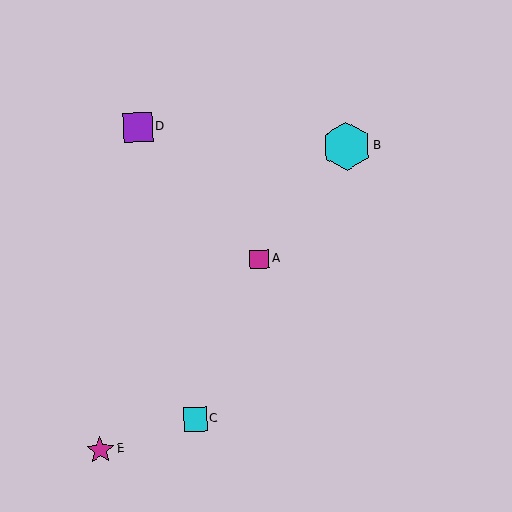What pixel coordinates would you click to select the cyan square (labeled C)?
Click at (195, 419) to select the cyan square C.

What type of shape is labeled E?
Shape E is a magenta star.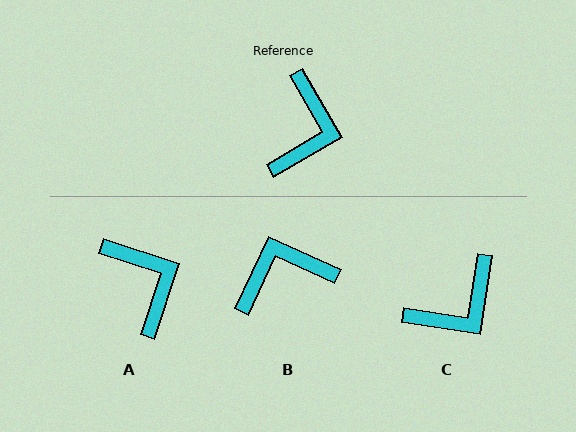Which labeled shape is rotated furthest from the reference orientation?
B, about 125 degrees away.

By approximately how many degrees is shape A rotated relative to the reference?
Approximately 42 degrees counter-clockwise.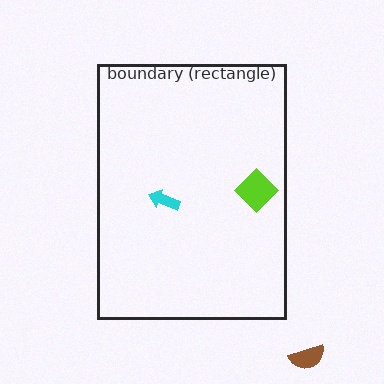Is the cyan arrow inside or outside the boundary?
Inside.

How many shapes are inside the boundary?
2 inside, 1 outside.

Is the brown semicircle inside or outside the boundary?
Outside.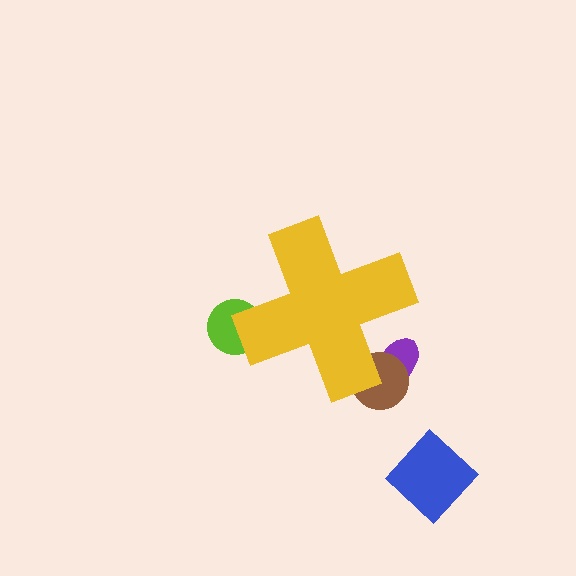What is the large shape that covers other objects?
A yellow cross.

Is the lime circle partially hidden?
Yes, the lime circle is partially hidden behind the yellow cross.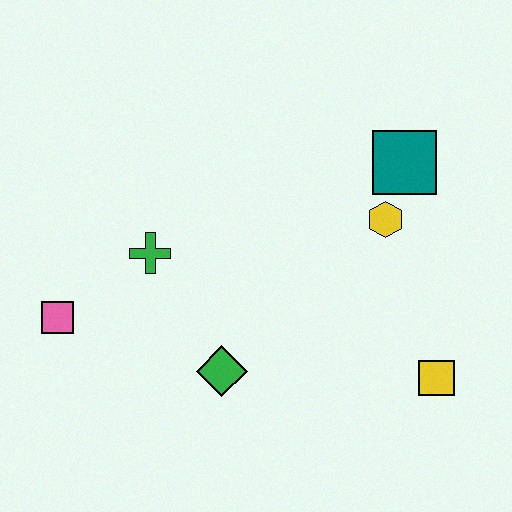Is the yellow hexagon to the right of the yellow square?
No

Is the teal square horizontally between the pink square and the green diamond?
No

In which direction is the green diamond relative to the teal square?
The green diamond is below the teal square.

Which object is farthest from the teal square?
The pink square is farthest from the teal square.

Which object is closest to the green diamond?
The green cross is closest to the green diamond.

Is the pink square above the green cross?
No